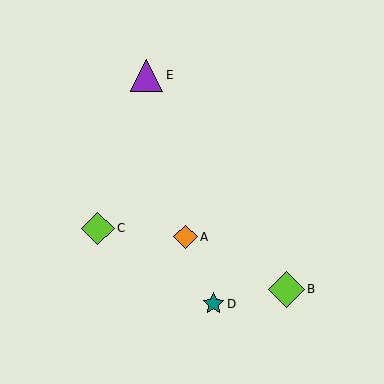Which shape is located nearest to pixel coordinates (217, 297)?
The teal star (labeled D) at (213, 304) is nearest to that location.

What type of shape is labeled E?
Shape E is a purple triangle.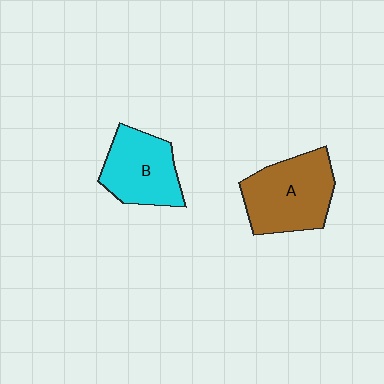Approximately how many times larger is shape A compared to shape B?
Approximately 1.2 times.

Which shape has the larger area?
Shape A (brown).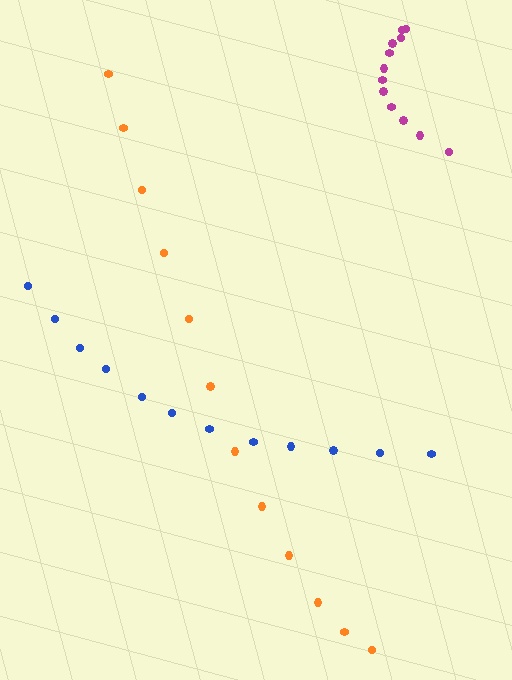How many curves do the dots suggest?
There are 3 distinct paths.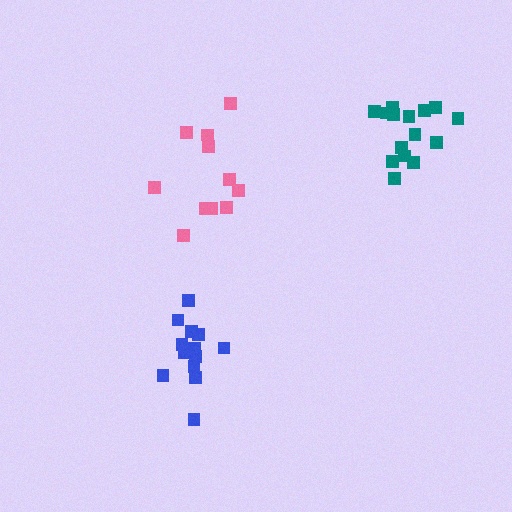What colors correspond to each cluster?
The clusters are colored: pink, blue, teal.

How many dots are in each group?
Group 1: 11 dots, Group 2: 13 dots, Group 3: 15 dots (39 total).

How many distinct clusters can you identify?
There are 3 distinct clusters.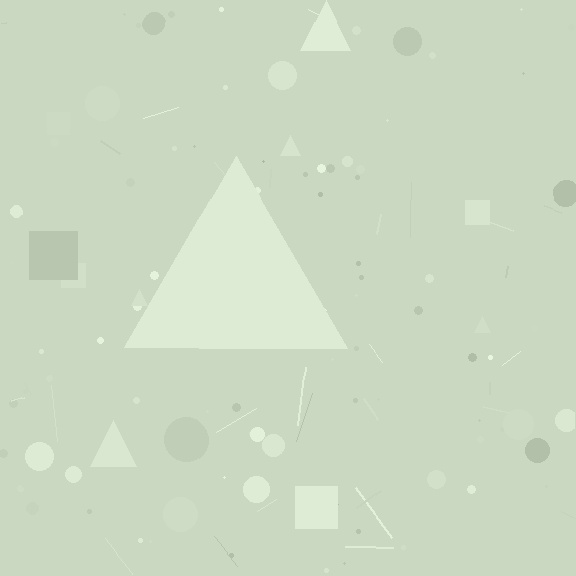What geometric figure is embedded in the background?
A triangle is embedded in the background.